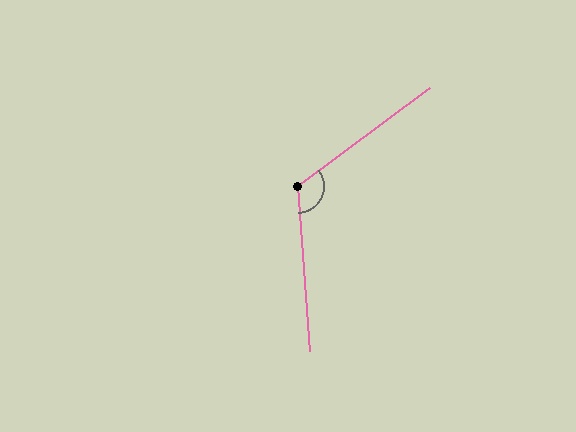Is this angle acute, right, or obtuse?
It is obtuse.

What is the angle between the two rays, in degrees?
Approximately 122 degrees.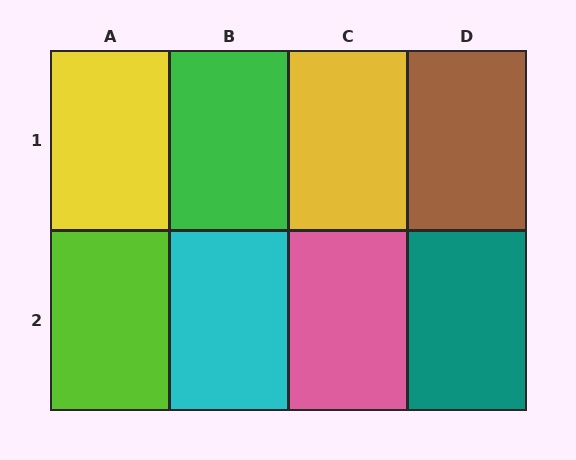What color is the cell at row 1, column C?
Yellow.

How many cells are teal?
1 cell is teal.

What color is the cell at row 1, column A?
Yellow.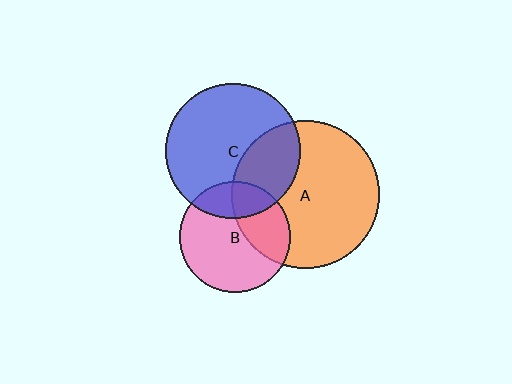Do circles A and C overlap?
Yes.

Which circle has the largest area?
Circle A (orange).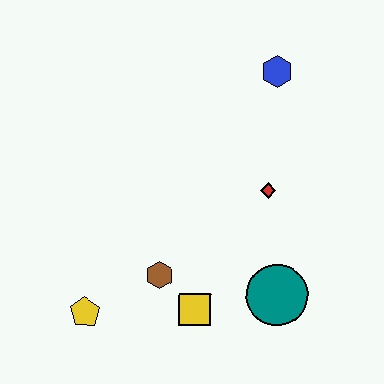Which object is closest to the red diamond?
The teal circle is closest to the red diamond.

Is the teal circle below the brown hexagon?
Yes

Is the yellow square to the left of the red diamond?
Yes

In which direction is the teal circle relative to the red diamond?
The teal circle is below the red diamond.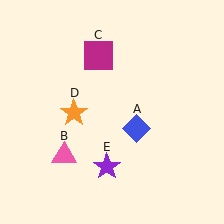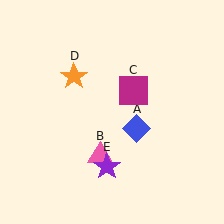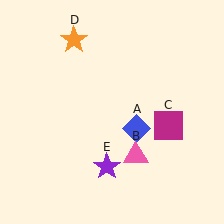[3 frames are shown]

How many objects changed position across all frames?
3 objects changed position: pink triangle (object B), magenta square (object C), orange star (object D).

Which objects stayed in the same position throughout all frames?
Blue diamond (object A) and purple star (object E) remained stationary.